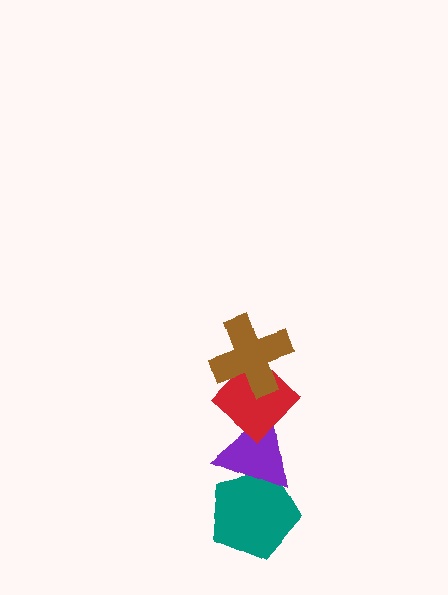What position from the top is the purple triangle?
The purple triangle is 3rd from the top.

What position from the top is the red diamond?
The red diamond is 2nd from the top.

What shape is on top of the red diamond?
The brown cross is on top of the red diamond.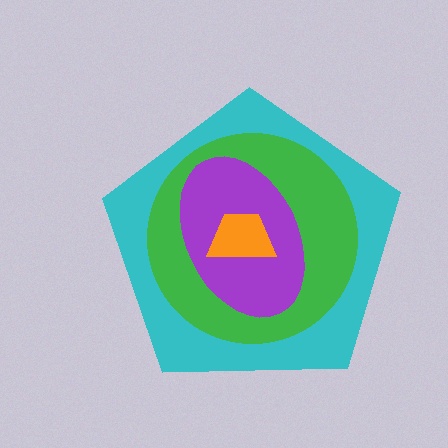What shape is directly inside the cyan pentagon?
The green circle.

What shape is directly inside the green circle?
The purple ellipse.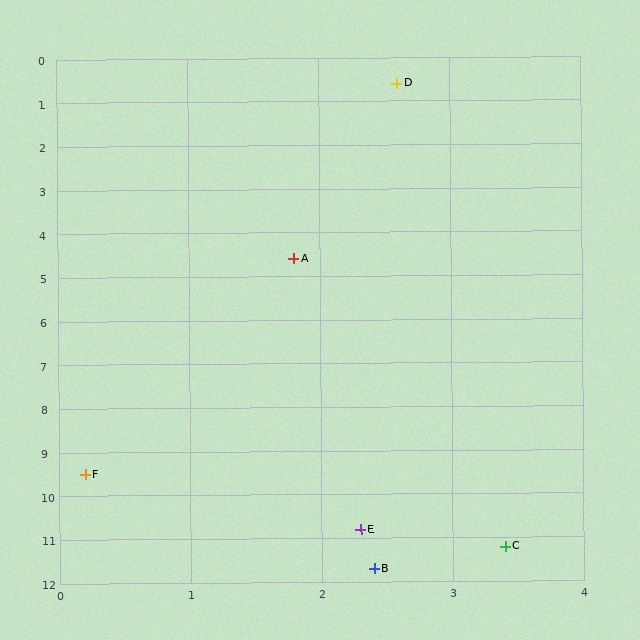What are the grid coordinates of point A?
Point A is at approximately (1.8, 4.6).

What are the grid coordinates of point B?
Point B is at approximately (2.4, 11.7).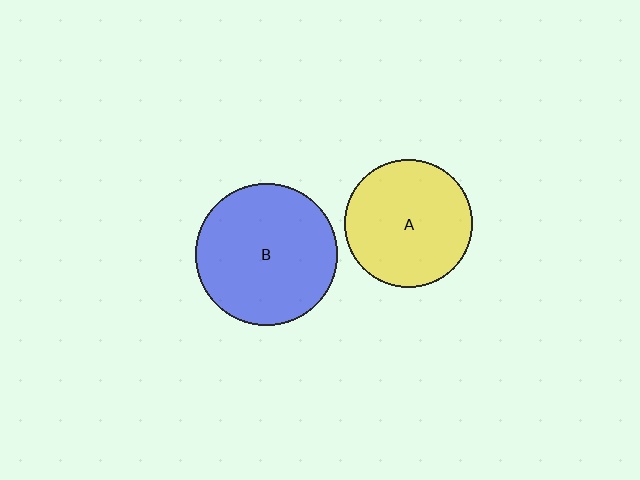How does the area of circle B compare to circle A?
Approximately 1.2 times.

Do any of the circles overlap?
No, none of the circles overlap.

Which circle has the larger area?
Circle B (blue).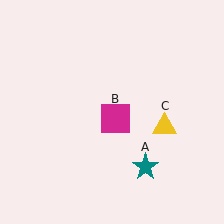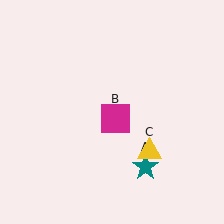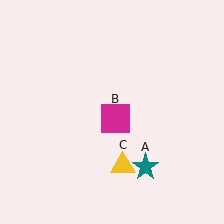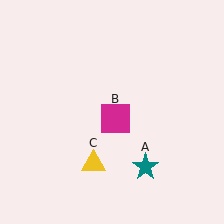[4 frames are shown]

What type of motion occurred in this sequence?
The yellow triangle (object C) rotated clockwise around the center of the scene.